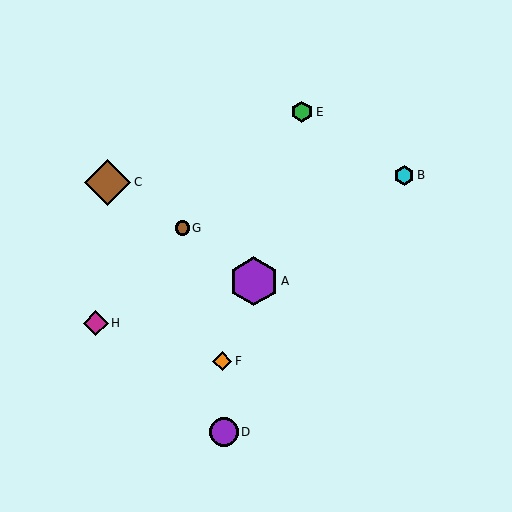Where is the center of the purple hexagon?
The center of the purple hexagon is at (254, 281).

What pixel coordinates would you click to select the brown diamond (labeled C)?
Click at (108, 182) to select the brown diamond C.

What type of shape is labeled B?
Shape B is a cyan hexagon.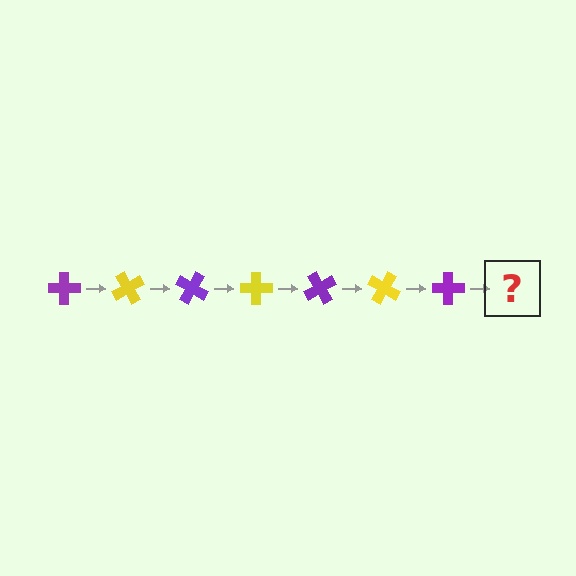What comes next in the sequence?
The next element should be a yellow cross, rotated 420 degrees from the start.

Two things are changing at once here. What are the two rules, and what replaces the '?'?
The two rules are that it rotates 60 degrees each step and the color cycles through purple and yellow. The '?' should be a yellow cross, rotated 420 degrees from the start.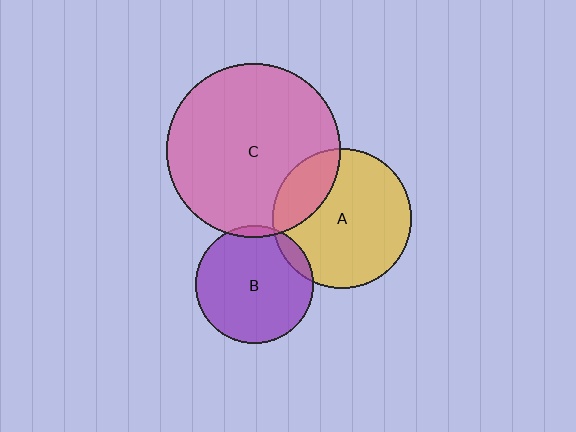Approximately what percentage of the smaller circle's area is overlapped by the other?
Approximately 5%.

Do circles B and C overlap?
Yes.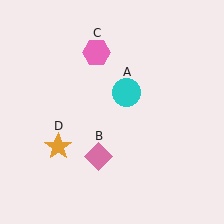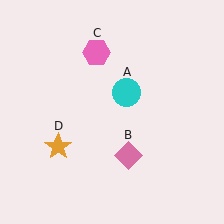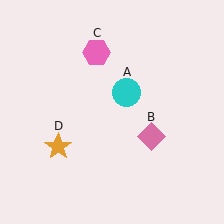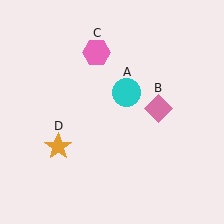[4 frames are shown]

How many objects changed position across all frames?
1 object changed position: pink diamond (object B).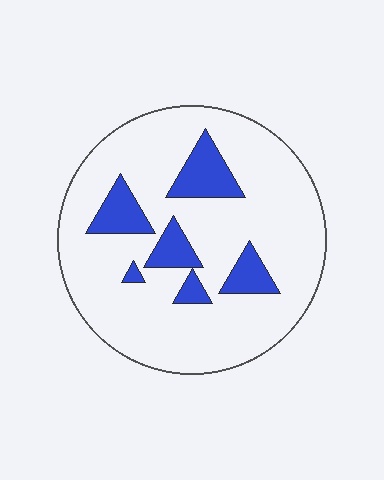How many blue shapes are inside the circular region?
6.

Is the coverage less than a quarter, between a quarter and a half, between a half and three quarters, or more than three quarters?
Less than a quarter.